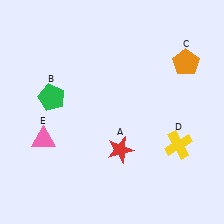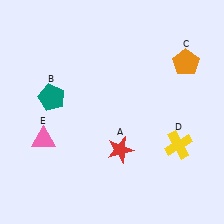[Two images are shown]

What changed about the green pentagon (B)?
In Image 1, B is green. In Image 2, it changed to teal.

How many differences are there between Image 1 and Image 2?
There is 1 difference between the two images.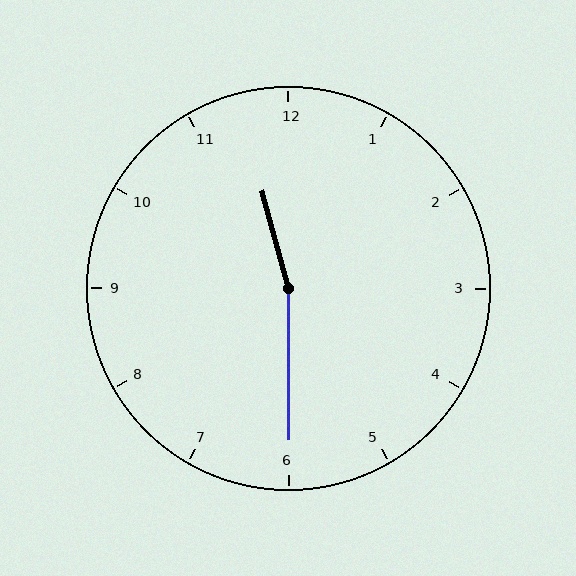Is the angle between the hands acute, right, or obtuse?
It is obtuse.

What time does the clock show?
11:30.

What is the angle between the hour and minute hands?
Approximately 165 degrees.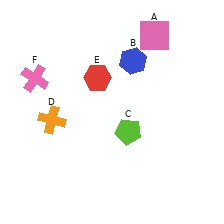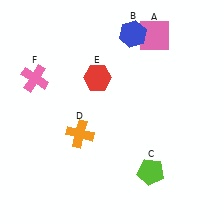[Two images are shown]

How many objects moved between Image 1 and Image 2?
3 objects moved between the two images.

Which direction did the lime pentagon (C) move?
The lime pentagon (C) moved down.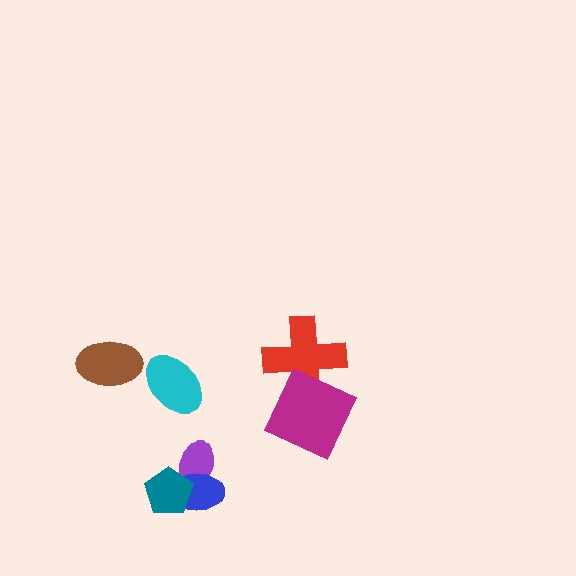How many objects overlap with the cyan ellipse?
0 objects overlap with the cyan ellipse.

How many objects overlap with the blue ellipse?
2 objects overlap with the blue ellipse.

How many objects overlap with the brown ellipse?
0 objects overlap with the brown ellipse.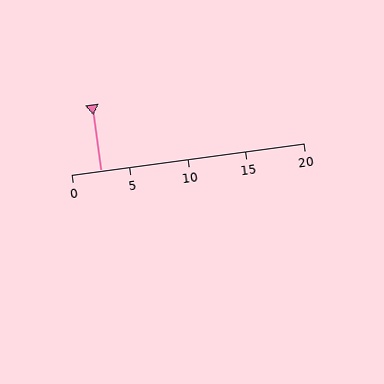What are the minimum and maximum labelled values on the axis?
The axis runs from 0 to 20.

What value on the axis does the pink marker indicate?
The marker indicates approximately 2.5.